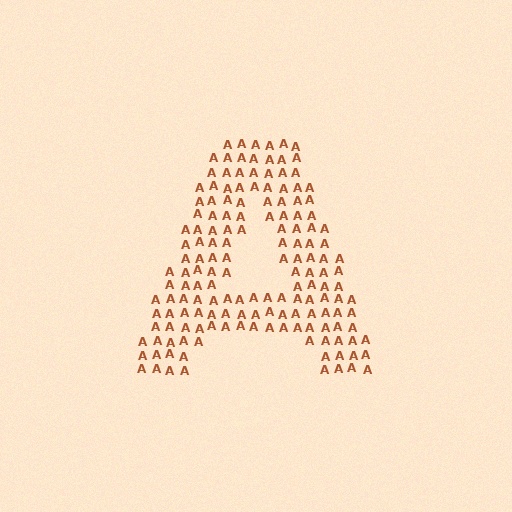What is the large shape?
The large shape is the letter A.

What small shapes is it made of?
It is made of small letter A's.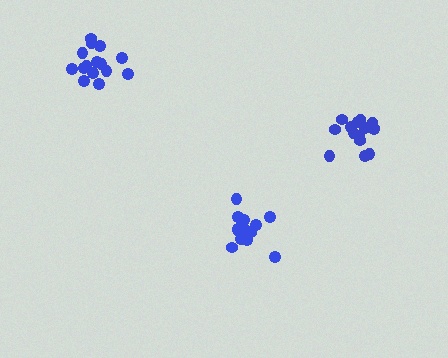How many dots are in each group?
Group 1: 16 dots, Group 2: 15 dots, Group 3: 14 dots (45 total).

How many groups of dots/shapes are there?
There are 3 groups.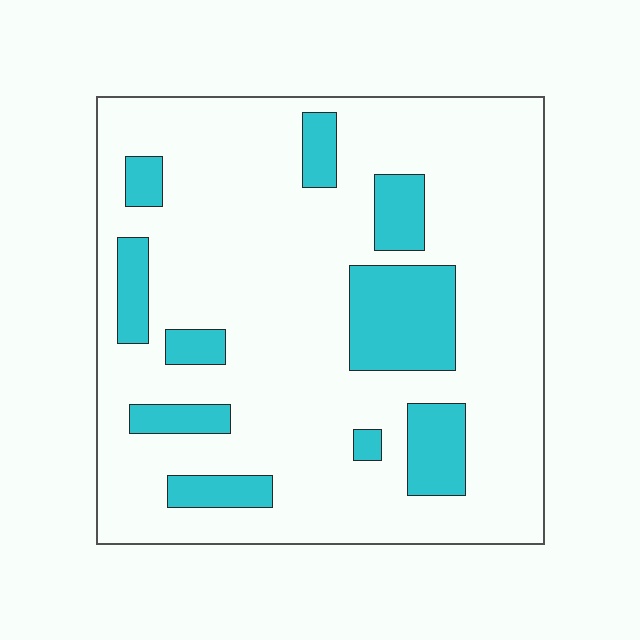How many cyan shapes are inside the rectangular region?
10.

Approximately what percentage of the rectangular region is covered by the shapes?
Approximately 20%.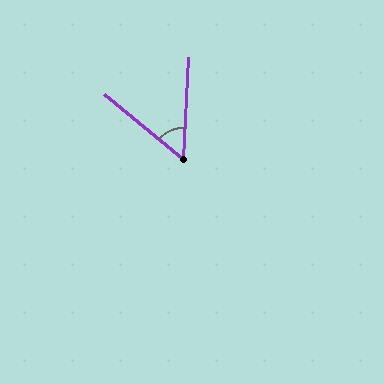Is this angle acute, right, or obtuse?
It is acute.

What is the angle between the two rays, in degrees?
Approximately 54 degrees.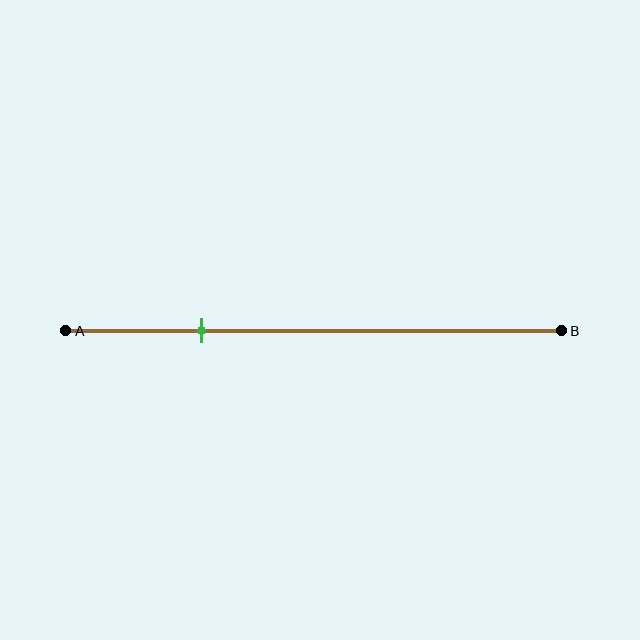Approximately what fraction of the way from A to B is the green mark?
The green mark is approximately 25% of the way from A to B.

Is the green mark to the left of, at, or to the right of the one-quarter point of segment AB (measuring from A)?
The green mark is approximately at the one-quarter point of segment AB.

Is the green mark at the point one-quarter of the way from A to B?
Yes, the mark is approximately at the one-quarter point.